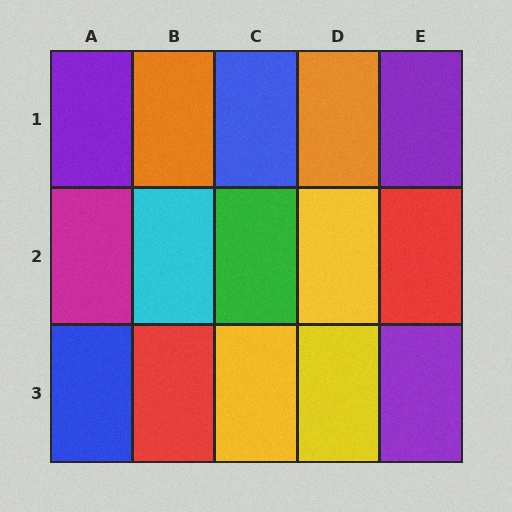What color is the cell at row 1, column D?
Orange.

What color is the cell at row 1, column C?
Blue.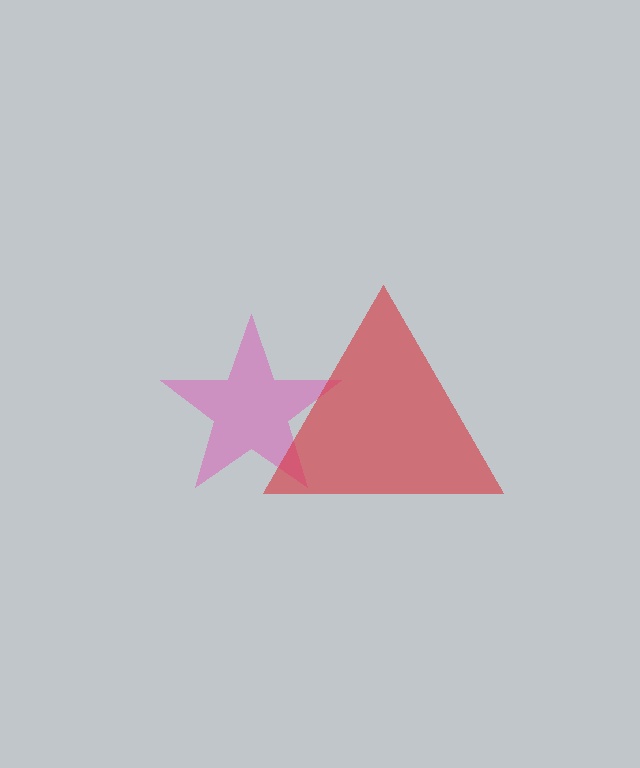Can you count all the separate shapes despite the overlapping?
Yes, there are 2 separate shapes.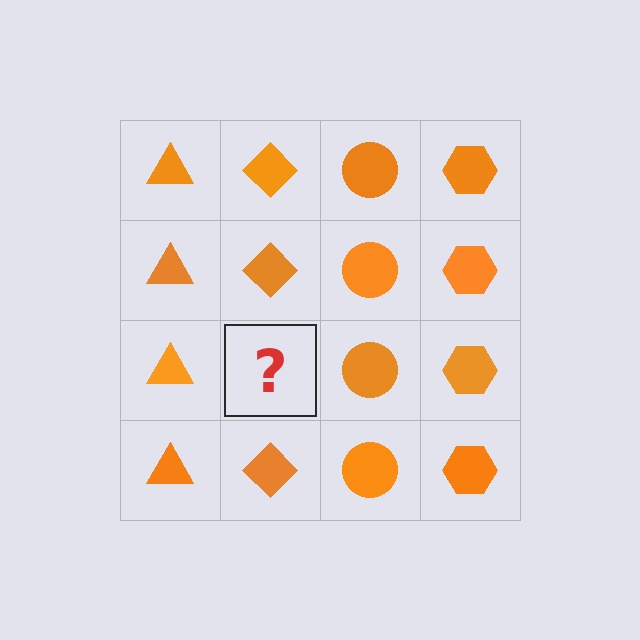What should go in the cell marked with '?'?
The missing cell should contain an orange diamond.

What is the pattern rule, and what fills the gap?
The rule is that each column has a consistent shape. The gap should be filled with an orange diamond.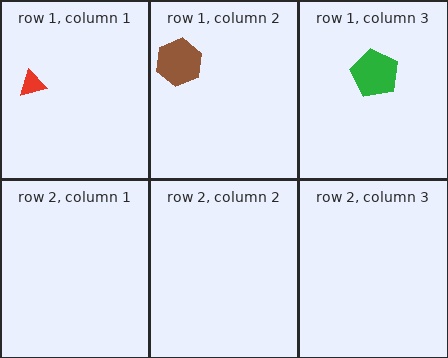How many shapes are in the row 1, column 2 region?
1.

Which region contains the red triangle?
The row 1, column 1 region.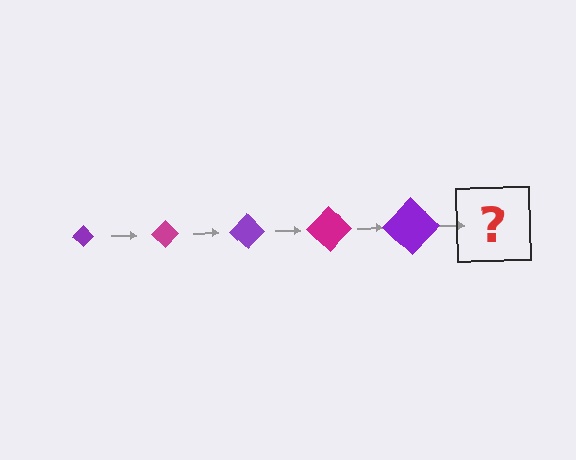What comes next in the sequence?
The next element should be a magenta diamond, larger than the previous one.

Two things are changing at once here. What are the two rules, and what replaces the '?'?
The two rules are that the diamond grows larger each step and the color cycles through purple and magenta. The '?' should be a magenta diamond, larger than the previous one.